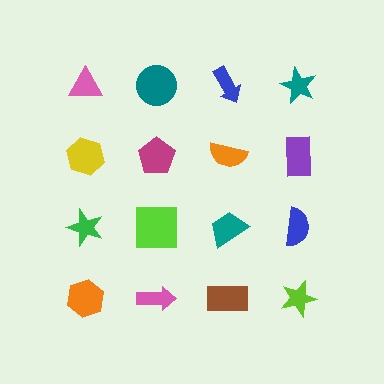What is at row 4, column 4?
A lime star.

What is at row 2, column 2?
A magenta pentagon.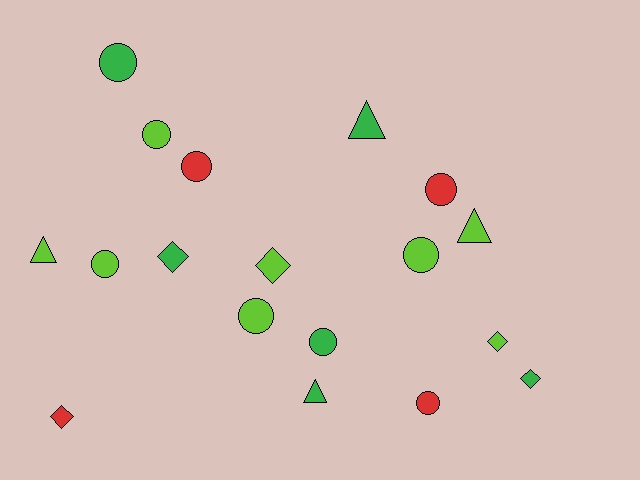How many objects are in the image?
There are 18 objects.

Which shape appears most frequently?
Circle, with 9 objects.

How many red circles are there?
There are 3 red circles.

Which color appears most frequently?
Lime, with 8 objects.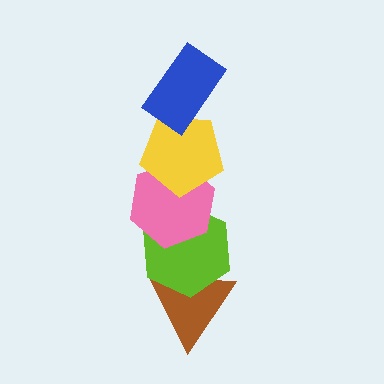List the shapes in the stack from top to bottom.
From top to bottom: the blue rectangle, the yellow pentagon, the pink hexagon, the lime hexagon, the brown triangle.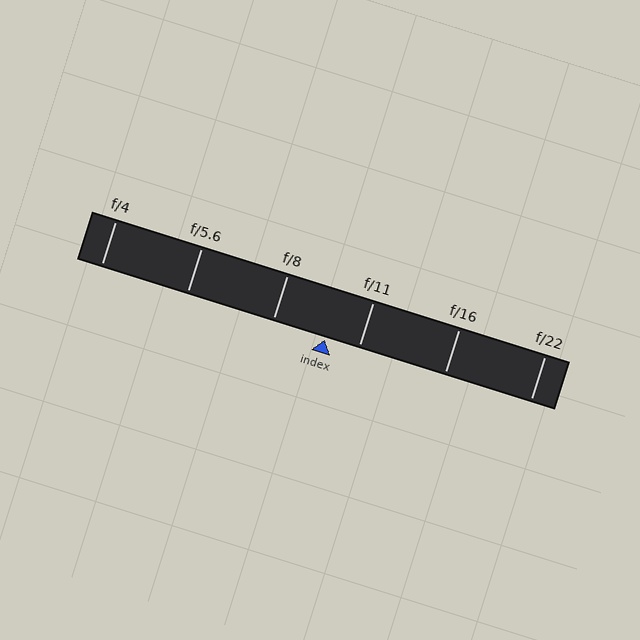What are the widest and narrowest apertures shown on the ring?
The widest aperture shown is f/4 and the narrowest is f/22.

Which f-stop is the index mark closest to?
The index mark is closest to f/11.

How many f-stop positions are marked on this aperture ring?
There are 6 f-stop positions marked.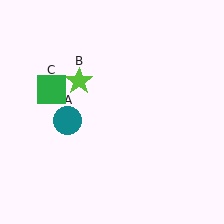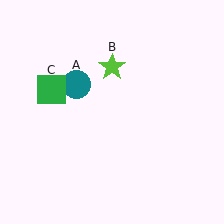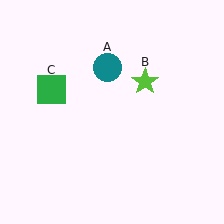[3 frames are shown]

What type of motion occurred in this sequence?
The teal circle (object A), lime star (object B) rotated clockwise around the center of the scene.